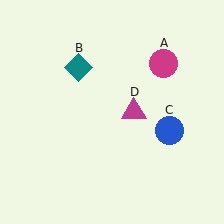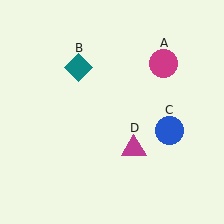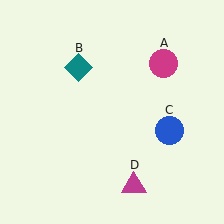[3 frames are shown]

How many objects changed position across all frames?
1 object changed position: magenta triangle (object D).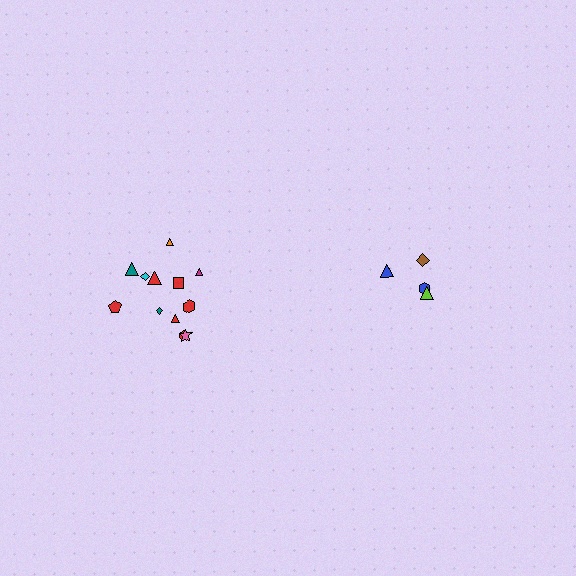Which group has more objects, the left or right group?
The left group.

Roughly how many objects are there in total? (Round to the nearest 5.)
Roughly 15 objects in total.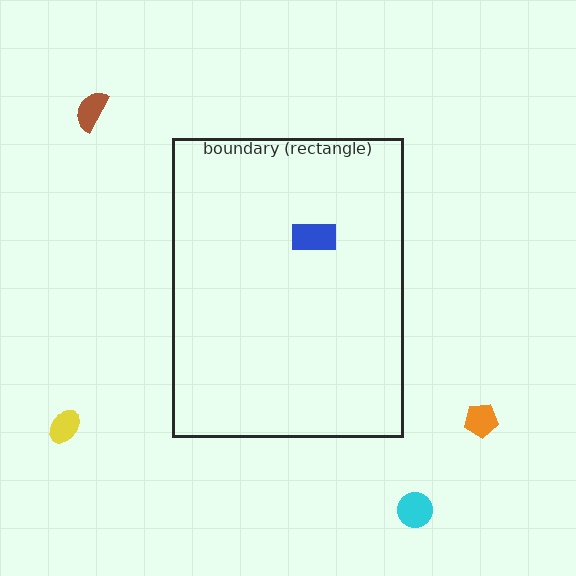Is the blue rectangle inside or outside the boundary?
Inside.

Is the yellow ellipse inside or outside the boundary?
Outside.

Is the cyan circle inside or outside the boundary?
Outside.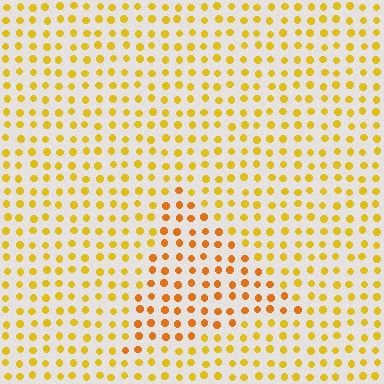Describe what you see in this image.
The image is filled with small yellow elements in a uniform arrangement. A triangle-shaped region is visible where the elements are tinted to a slightly different hue, forming a subtle color boundary.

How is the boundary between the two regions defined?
The boundary is defined purely by a slight shift in hue (about 23 degrees). Spacing, size, and orientation are identical on both sides.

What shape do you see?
I see a triangle.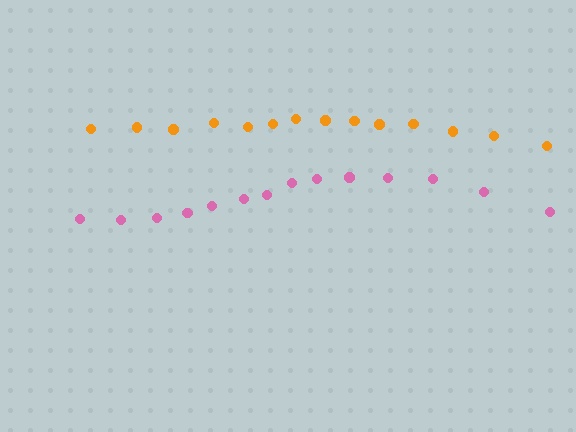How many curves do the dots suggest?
There are 2 distinct paths.